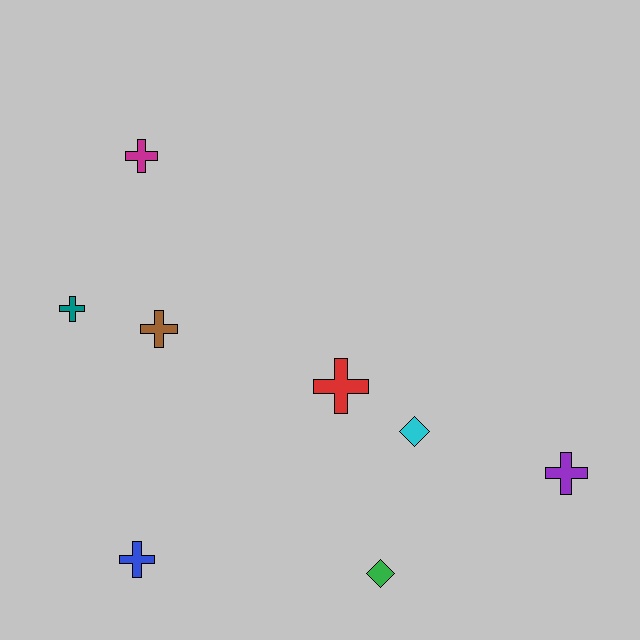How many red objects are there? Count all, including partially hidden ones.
There is 1 red object.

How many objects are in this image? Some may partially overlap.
There are 8 objects.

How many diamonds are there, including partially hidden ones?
There are 2 diamonds.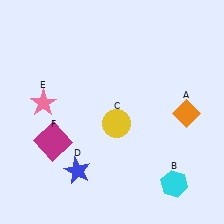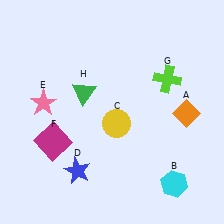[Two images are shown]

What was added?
A lime cross (G), a green triangle (H) were added in Image 2.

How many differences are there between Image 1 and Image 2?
There are 2 differences between the two images.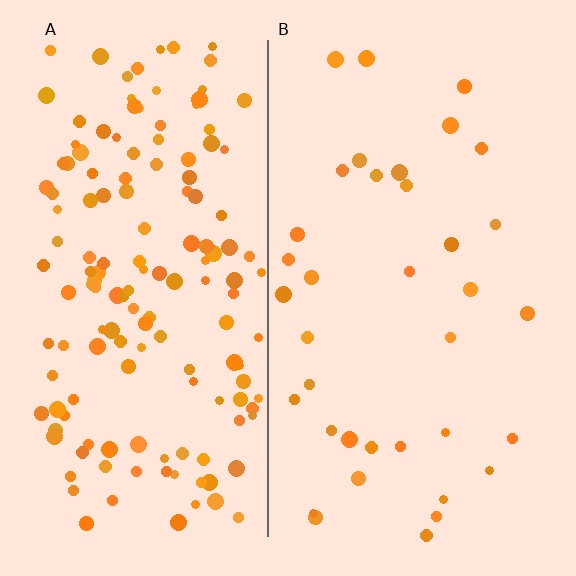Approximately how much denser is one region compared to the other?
Approximately 4.0× — region A over region B.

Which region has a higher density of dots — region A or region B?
A (the left).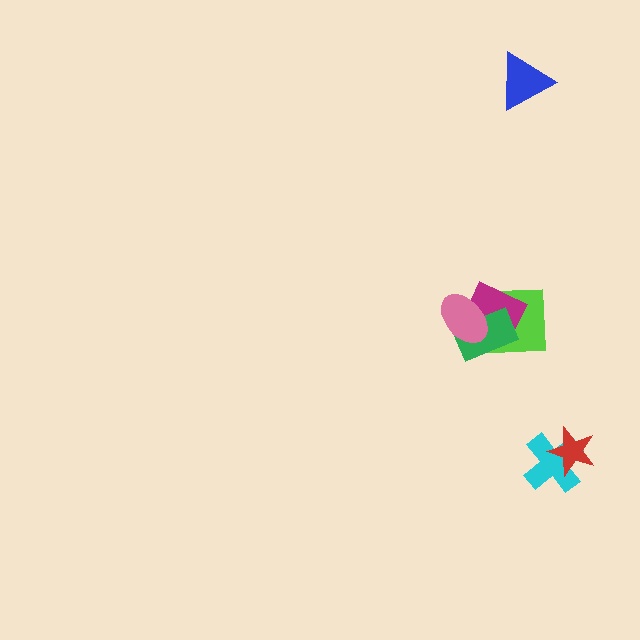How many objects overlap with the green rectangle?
3 objects overlap with the green rectangle.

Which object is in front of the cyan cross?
The red star is in front of the cyan cross.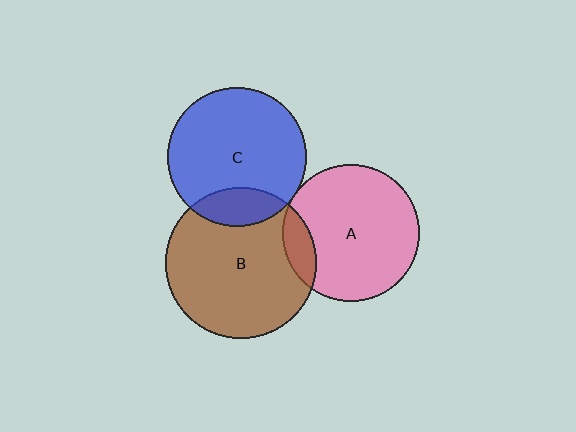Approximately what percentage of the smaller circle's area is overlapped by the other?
Approximately 5%.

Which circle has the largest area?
Circle B (brown).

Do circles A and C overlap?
Yes.